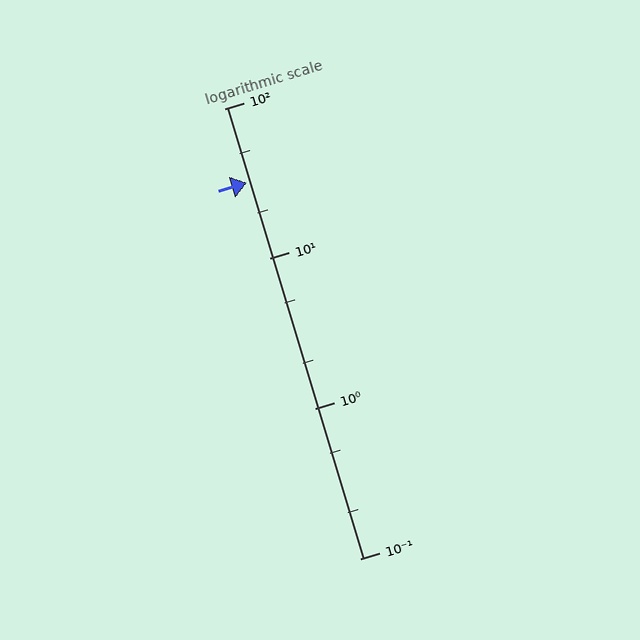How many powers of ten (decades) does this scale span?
The scale spans 3 decades, from 0.1 to 100.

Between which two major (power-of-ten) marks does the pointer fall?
The pointer is between 10 and 100.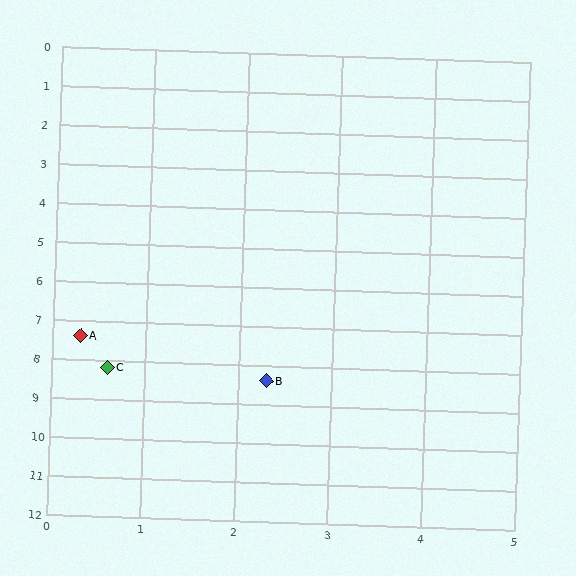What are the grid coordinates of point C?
Point C is at approximately (0.6, 8.2).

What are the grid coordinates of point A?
Point A is at approximately (0.3, 7.4).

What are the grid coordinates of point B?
Point B is at approximately (2.3, 8.4).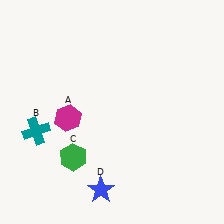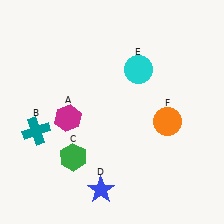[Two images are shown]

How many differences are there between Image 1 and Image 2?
There are 2 differences between the two images.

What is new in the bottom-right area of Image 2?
An orange circle (F) was added in the bottom-right area of Image 2.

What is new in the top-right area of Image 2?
A cyan circle (E) was added in the top-right area of Image 2.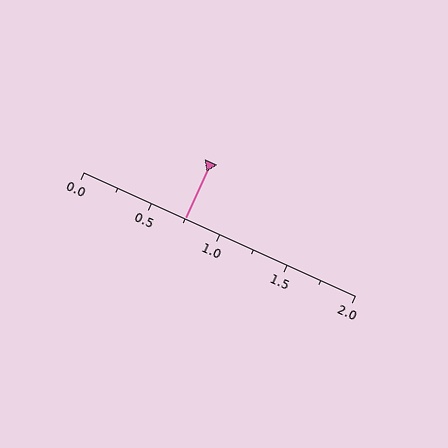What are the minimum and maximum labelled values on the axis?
The axis runs from 0.0 to 2.0.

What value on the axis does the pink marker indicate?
The marker indicates approximately 0.75.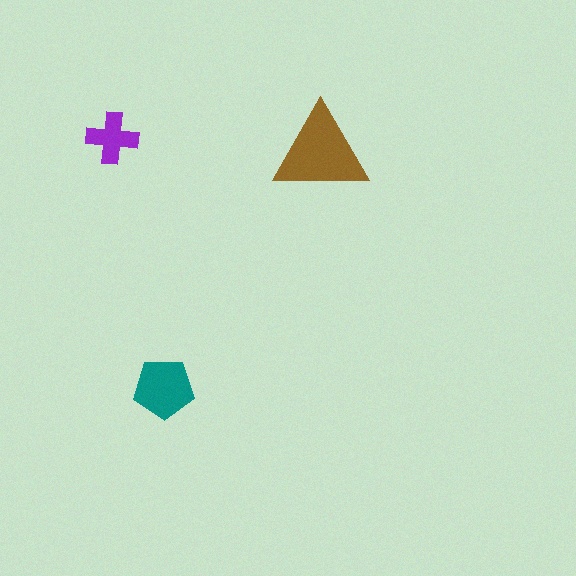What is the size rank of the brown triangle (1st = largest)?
1st.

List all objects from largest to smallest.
The brown triangle, the teal pentagon, the purple cross.